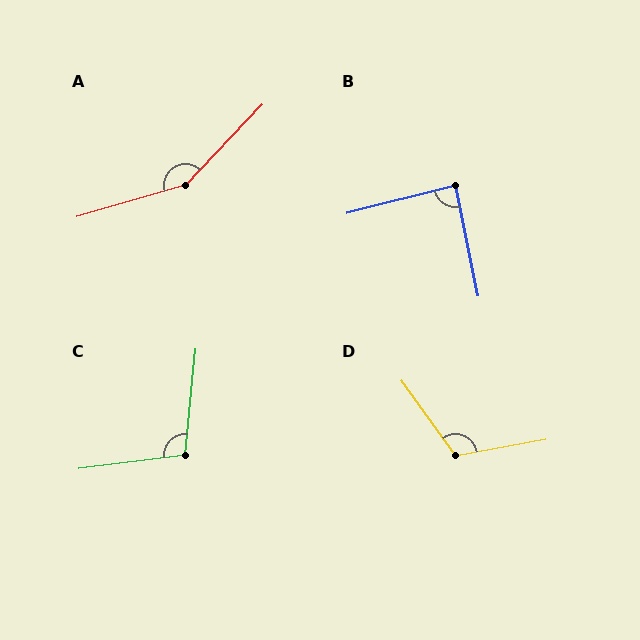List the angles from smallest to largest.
B (87°), C (103°), D (115°), A (149°).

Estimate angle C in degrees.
Approximately 103 degrees.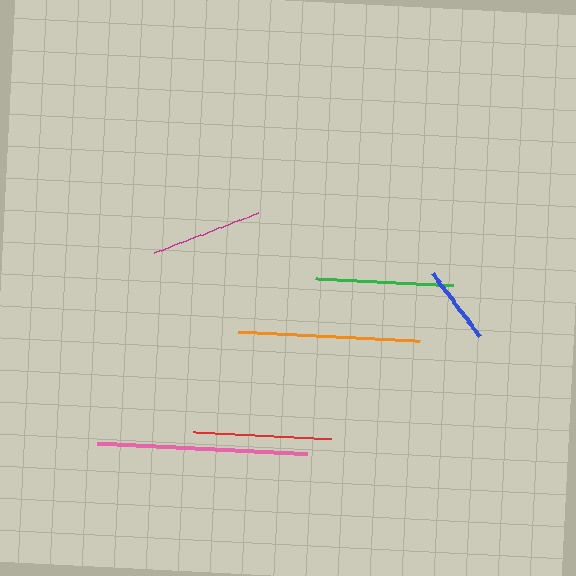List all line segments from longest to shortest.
From longest to shortest: pink, orange, red, green, magenta, blue.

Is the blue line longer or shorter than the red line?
The red line is longer than the blue line.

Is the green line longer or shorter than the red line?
The red line is longer than the green line.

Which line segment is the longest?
The pink line is the longest at approximately 210 pixels.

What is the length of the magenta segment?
The magenta segment is approximately 111 pixels long.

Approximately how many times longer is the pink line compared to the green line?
The pink line is approximately 1.5 times the length of the green line.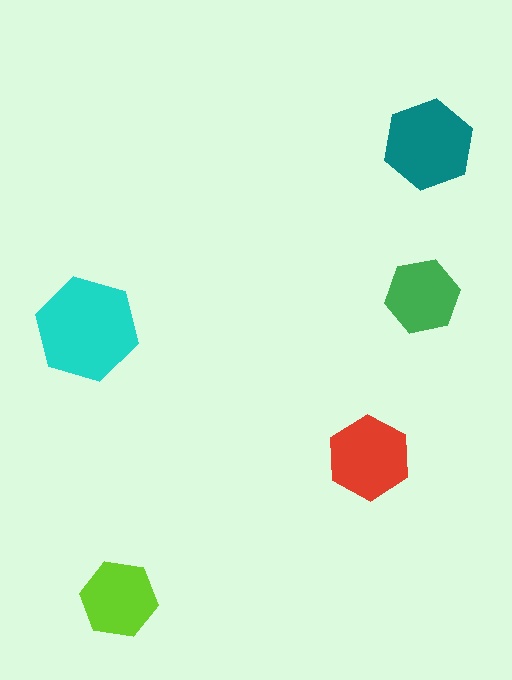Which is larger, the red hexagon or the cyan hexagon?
The cyan one.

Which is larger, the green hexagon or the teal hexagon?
The teal one.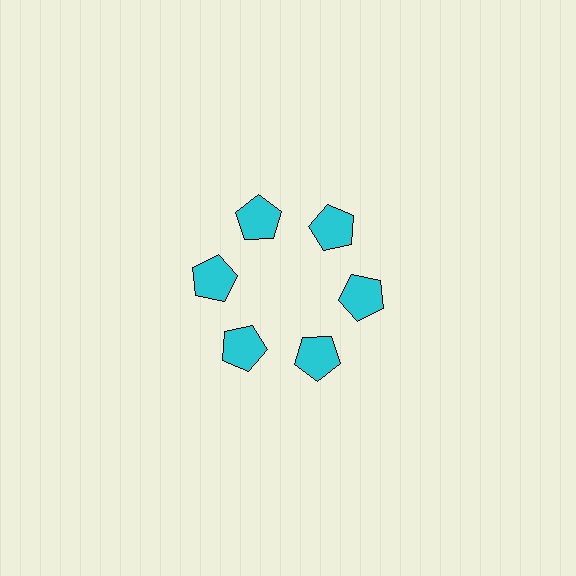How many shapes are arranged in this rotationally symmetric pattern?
There are 6 shapes, arranged in 6 groups of 1.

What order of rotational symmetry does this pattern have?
This pattern has 6-fold rotational symmetry.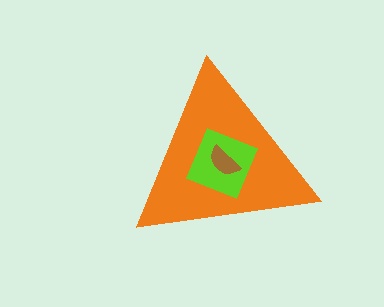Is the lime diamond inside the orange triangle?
Yes.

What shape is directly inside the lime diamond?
The brown semicircle.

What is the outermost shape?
The orange triangle.